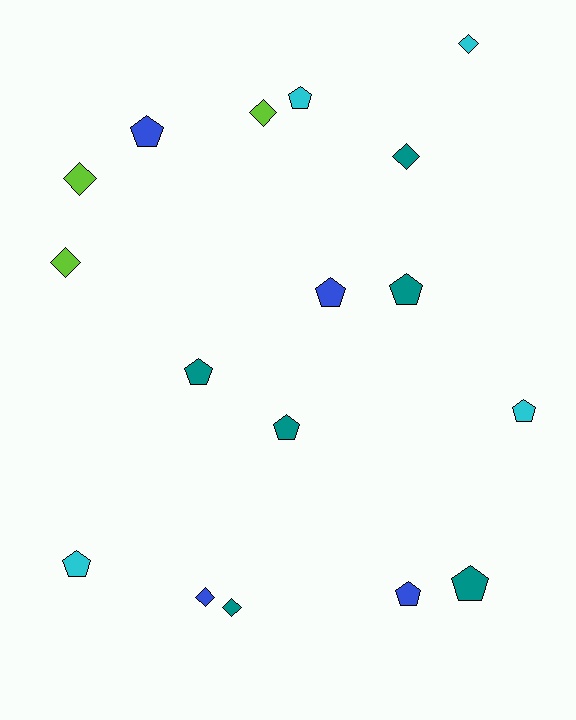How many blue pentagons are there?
There are 3 blue pentagons.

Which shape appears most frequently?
Pentagon, with 10 objects.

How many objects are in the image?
There are 17 objects.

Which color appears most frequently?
Teal, with 6 objects.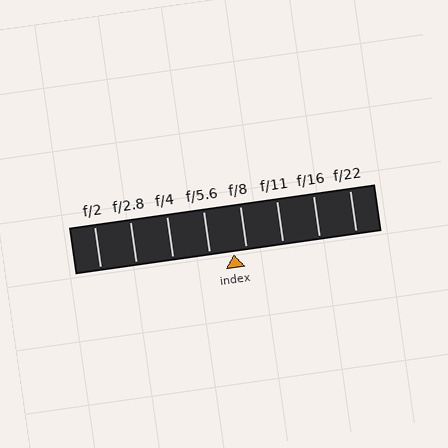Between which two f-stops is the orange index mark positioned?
The index mark is between f/5.6 and f/8.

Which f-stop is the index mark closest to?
The index mark is closest to f/8.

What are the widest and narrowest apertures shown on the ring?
The widest aperture shown is f/2 and the narrowest is f/22.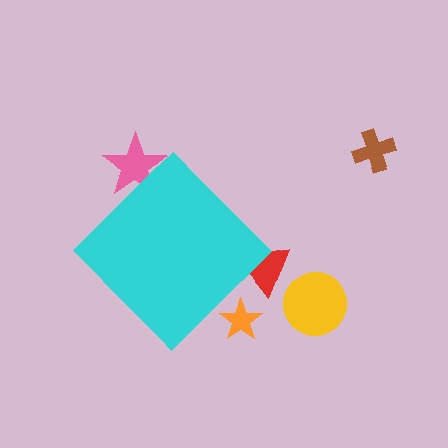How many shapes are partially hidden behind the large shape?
3 shapes are partially hidden.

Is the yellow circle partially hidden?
No, the yellow circle is fully visible.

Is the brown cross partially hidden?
No, the brown cross is fully visible.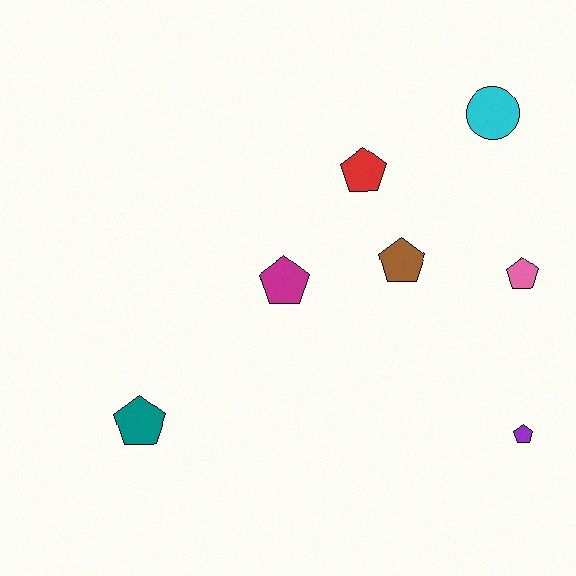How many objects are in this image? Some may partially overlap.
There are 7 objects.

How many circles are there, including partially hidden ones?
There is 1 circle.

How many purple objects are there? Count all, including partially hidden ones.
There is 1 purple object.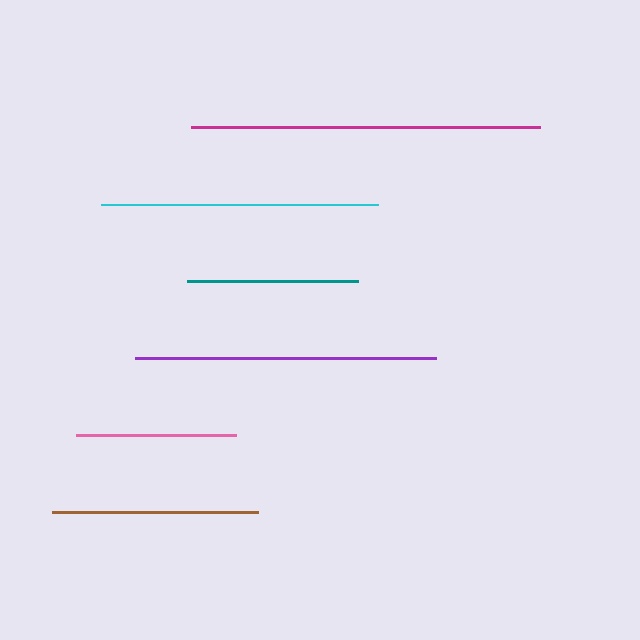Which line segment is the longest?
The magenta line is the longest at approximately 349 pixels.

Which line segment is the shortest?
The pink line is the shortest at approximately 160 pixels.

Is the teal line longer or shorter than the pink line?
The teal line is longer than the pink line.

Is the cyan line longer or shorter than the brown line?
The cyan line is longer than the brown line.